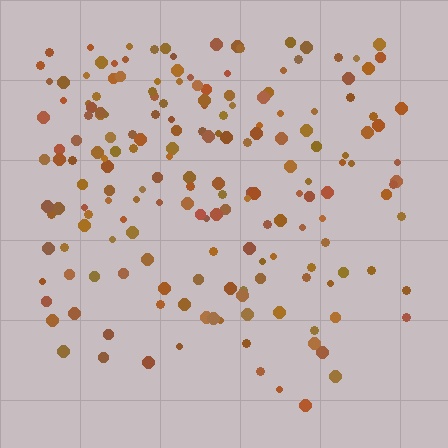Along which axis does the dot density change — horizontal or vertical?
Vertical.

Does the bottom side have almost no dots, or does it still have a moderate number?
Still a moderate number, just noticeably fewer than the top.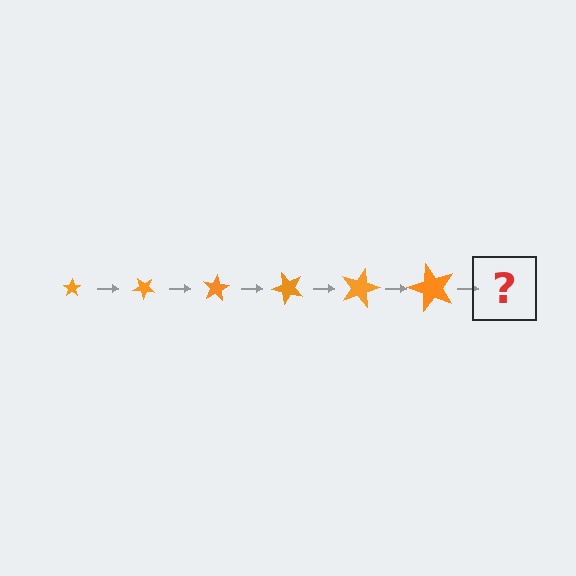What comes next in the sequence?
The next element should be a star, larger than the previous one and rotated 240 degrees from the start.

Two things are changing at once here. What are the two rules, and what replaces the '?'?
The two rules are that the star grows larger each step and it rotates 40 degrees each step. The '?' should be a star, larger than the previous one and rotated 240 degrees from the start.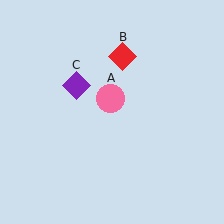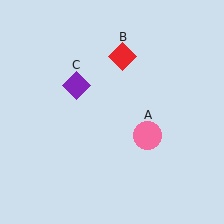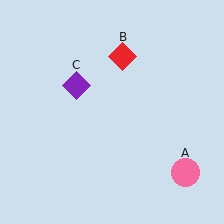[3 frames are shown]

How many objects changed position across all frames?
1 object changed position: pink circle (object A).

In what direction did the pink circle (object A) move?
The pink circle (object A) moved down and to the right.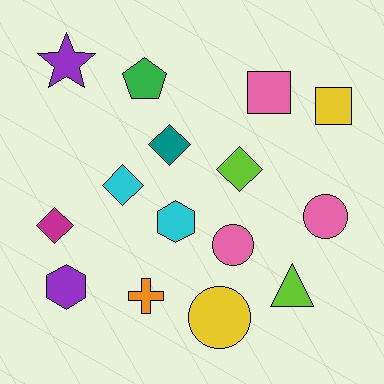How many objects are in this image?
There are 15 objects.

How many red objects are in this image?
There are no red objects.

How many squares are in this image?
There are 2 squares.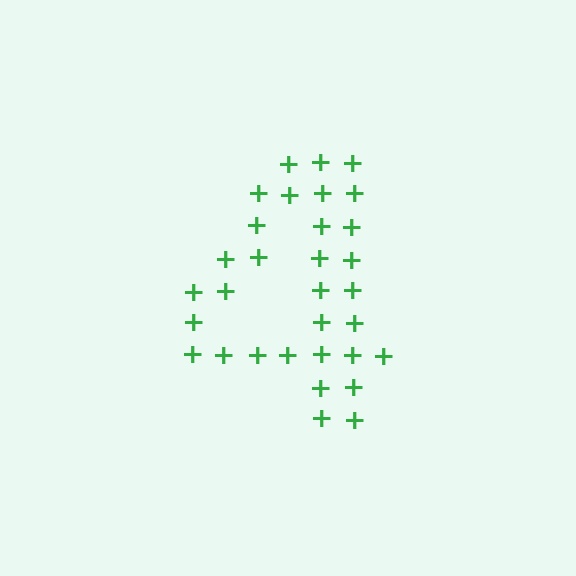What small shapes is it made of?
It is made of small plus signs.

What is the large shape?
The large shape is the digit 4.